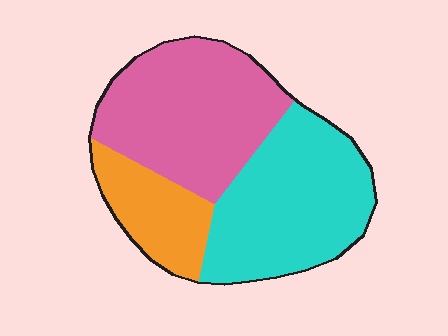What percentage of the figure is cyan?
Cyan takes up about two fifths (2/5) of the figure.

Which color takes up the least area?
Orange, at roughly 20%.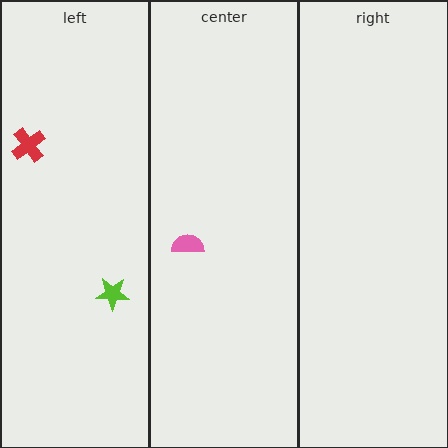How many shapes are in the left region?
2.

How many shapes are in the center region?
1.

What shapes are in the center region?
The pink semicircle.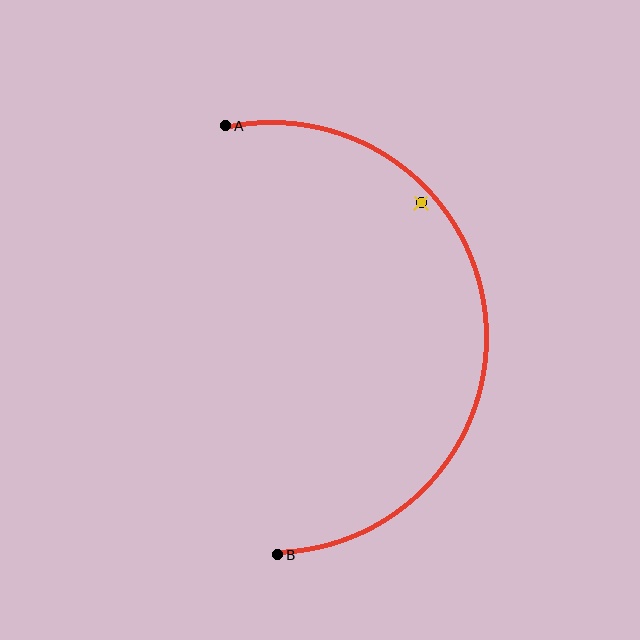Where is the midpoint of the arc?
The arc midpoint is the point on the curve farthest from the straight line joining A and B. It sits to the right of that line.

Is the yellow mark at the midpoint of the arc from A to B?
No — the yellow mark does not lie on the arc at all. It sits slightly inside the curve.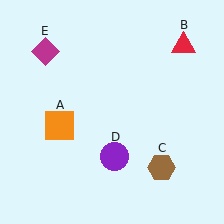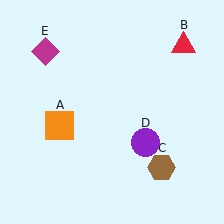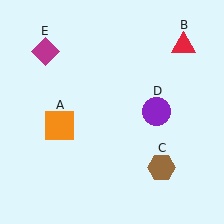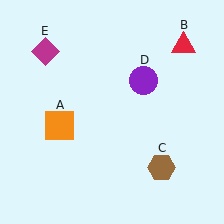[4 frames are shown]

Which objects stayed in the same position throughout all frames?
Orange square (object A) and red triangle (object B) and brown hexagon (object C) and magenta diamond (object E) remained stationary.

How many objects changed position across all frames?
1 object changed position: purple circle (object D).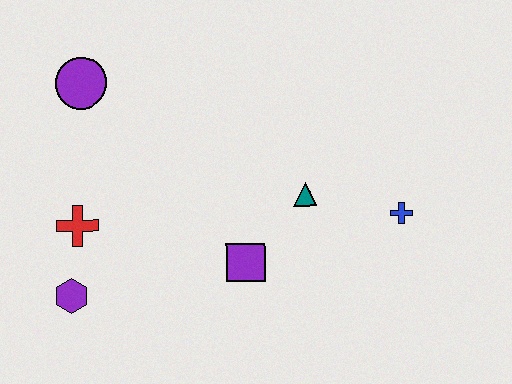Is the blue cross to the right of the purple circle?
Yes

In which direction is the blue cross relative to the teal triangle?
The blue cross is to the right of the teal triangle.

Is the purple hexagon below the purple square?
Yes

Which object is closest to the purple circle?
The red cross is closest to the purple circle.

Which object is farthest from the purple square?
The purple circle is farthest from the purple square.